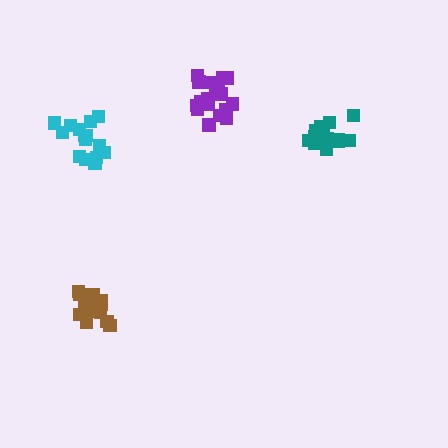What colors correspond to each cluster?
The clusters are colored: brown, teal, purple, cyan.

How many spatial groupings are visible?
There are 4 spatial groupings.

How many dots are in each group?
Group 1: 14 dots, Group 2: 17 dots, Group 3: 18 dots, Group 4: 16 dots (65 total).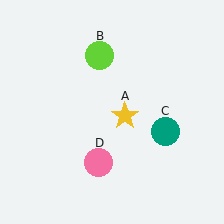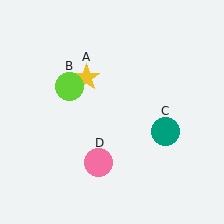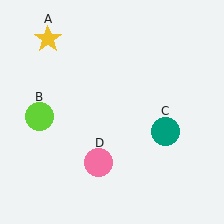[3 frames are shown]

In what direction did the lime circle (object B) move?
The lime circle (object B) moved down and to the left.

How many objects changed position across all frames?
2 objects changed position: yellow star (object A), lime circle (object B).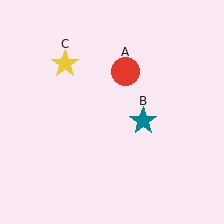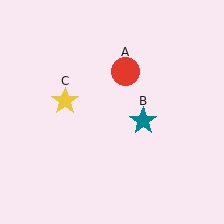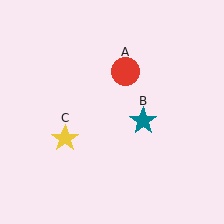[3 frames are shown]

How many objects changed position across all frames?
1 object changed position: yellow star (object C).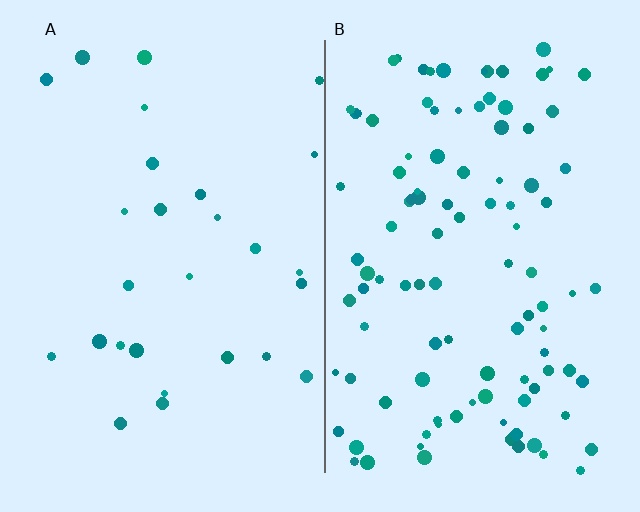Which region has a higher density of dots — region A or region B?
B (the right).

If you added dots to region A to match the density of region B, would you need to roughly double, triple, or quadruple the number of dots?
Approximately quadruple.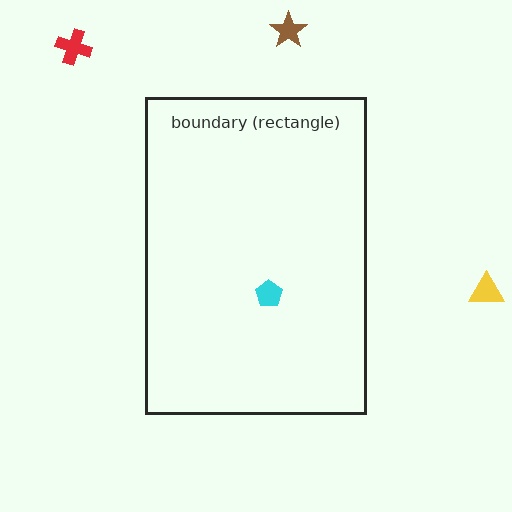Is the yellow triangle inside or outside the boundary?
Outside.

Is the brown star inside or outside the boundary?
Outside.